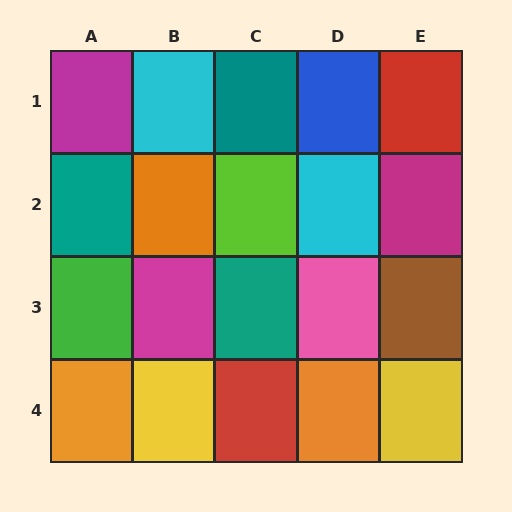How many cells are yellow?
2 cells are yellow.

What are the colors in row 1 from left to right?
Magenta, cyan, teal, blue, red.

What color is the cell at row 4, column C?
Red.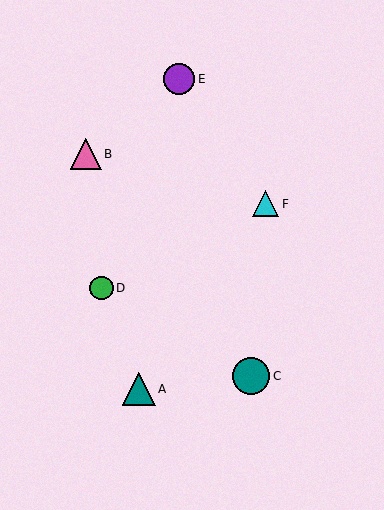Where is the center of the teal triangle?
The center of the teal triangle is at (139, 389).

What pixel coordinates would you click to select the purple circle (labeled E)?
Click at (179, 79) to select the purple circle E.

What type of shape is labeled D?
Shape D is a green circle.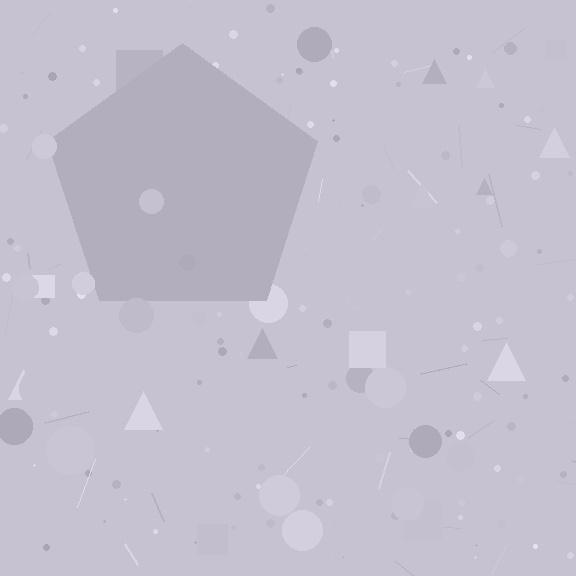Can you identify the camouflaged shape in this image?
The camouflaged shape is a pentagon.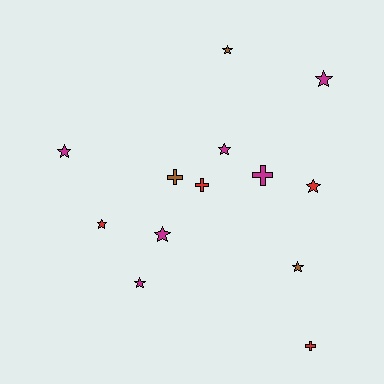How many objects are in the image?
There are 13 objects.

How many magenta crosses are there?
There is 1 magenta cross.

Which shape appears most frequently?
Star, with 9 objects.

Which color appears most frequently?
Magenta, with 6 objects.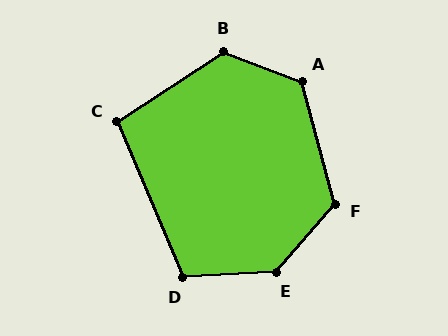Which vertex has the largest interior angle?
E, at approximately 134 degrees.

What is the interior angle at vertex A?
Approximately 126 degrees (obtuse).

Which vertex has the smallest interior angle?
C, at approximately 101 degrees.